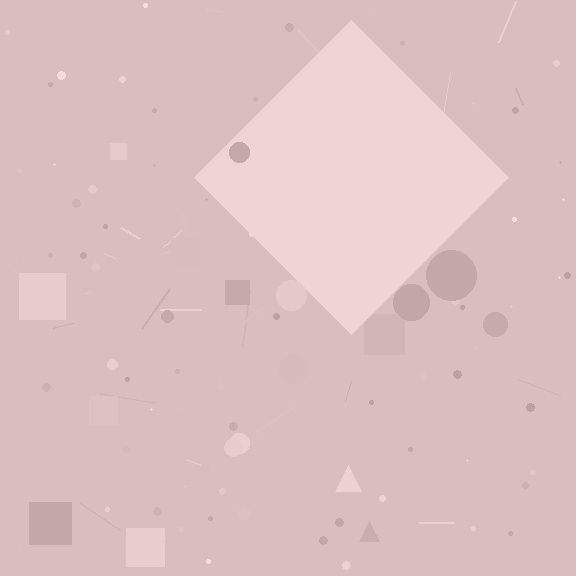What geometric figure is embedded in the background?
A diamond is embedded in the background.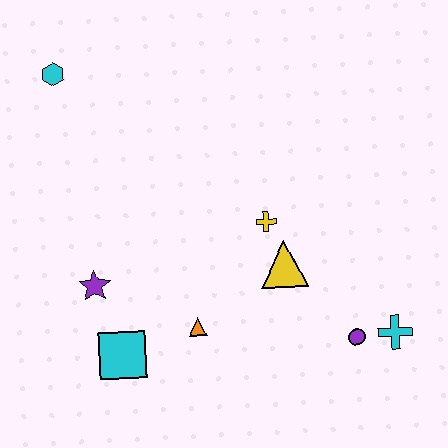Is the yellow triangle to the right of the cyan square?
Yes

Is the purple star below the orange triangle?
No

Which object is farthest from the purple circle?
The cyan hexagon is farthest from the purple circle.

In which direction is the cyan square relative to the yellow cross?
The cyan square is to the left of the yellow cross.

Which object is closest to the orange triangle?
The cyan square is closest to the orange triangle.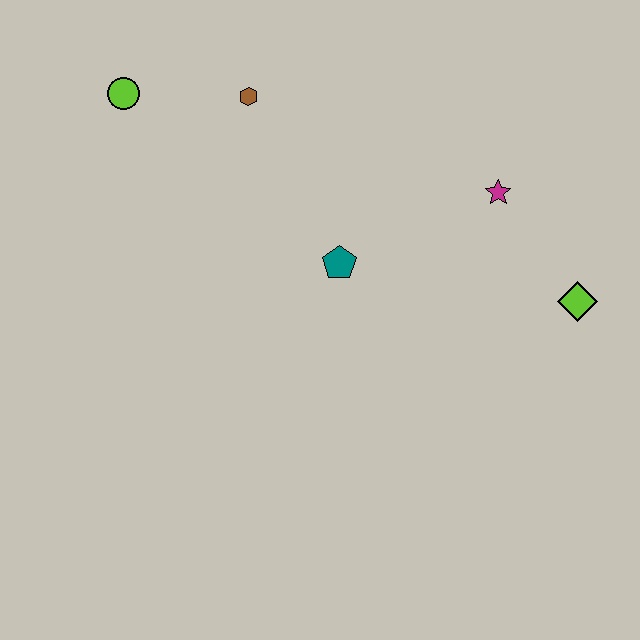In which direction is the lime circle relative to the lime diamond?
The lime circle is to the left of the lime diamond.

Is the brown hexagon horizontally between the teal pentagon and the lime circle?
Yes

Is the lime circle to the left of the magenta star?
Yes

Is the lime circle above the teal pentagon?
Yes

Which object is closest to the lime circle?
The brown hexagon is closest to the lime circle.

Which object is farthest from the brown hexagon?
The lime diamond is farthest from the brown hexagon.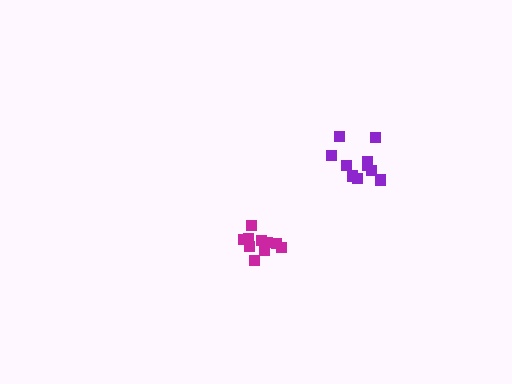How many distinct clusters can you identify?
There are 2 distinct clusters.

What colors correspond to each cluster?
The clusters are colored: magenta, purple.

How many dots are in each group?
Group 1: 10 dots, Group 2: 11 dots (21 total).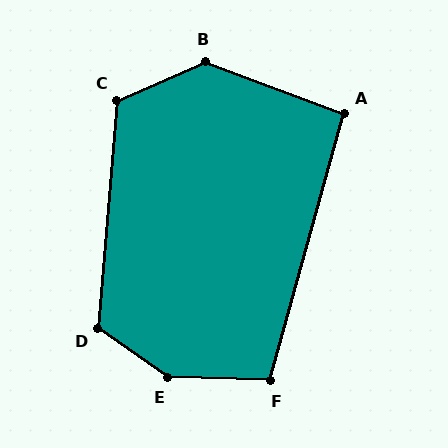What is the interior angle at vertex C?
Approximately 118 degrees (obtuse).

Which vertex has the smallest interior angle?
A, at approximately 95 degrees.